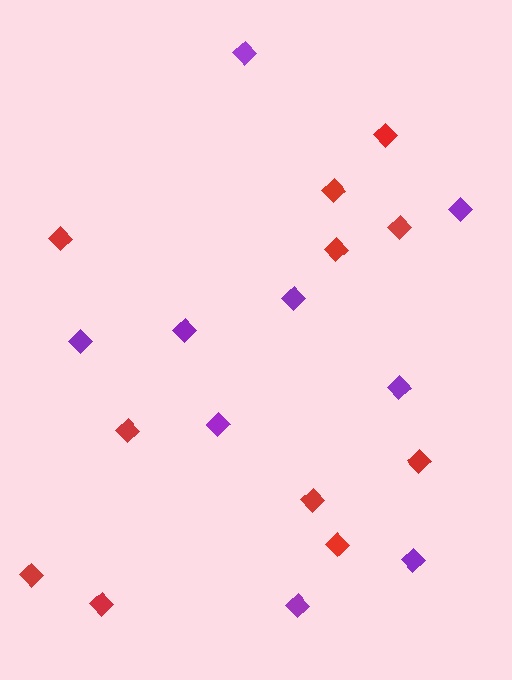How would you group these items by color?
There are 2 groups: one group of purple diamonds (9) and one group of red diamonds (11).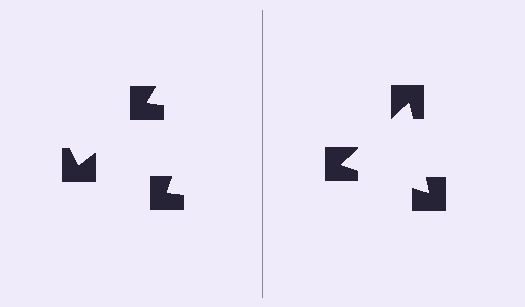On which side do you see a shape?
An illusory triangle appears on the right side. On the left side the wedge cuts are rotated, so no coherent shape forms.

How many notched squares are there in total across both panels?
6 — 3 on each side.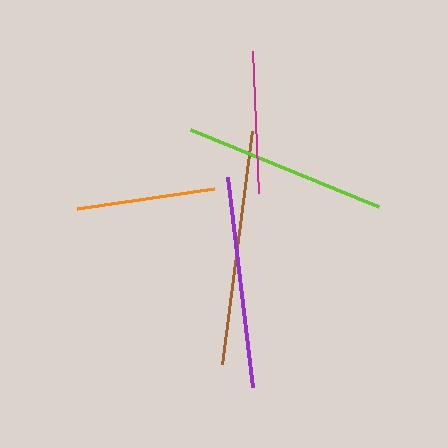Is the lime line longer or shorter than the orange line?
The lime line is longer than the orange line.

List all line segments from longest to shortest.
From longest to shortest: brown, purple, lime, magenta, orange.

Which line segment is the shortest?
The orange line is the shortest at approximately 139 pixels.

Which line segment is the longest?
The brown line is the longest at approximately 235 pixels.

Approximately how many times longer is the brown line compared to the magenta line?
The brown line is approximately 1.7 times the length of the magenta line.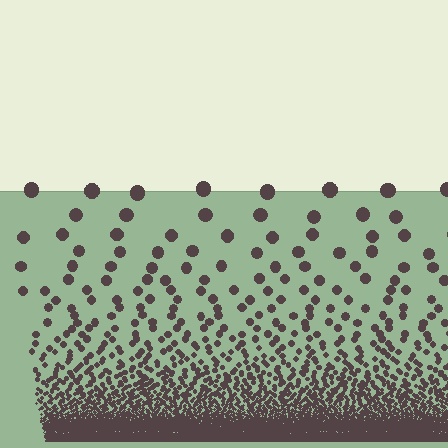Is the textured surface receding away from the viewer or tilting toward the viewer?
The surface appears to tilt toward the viewer. Texture elements get larger and sparser toward the top.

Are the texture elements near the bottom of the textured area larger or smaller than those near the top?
Smaller. The gradient is inverted — elements near the bottom are smaller and denser.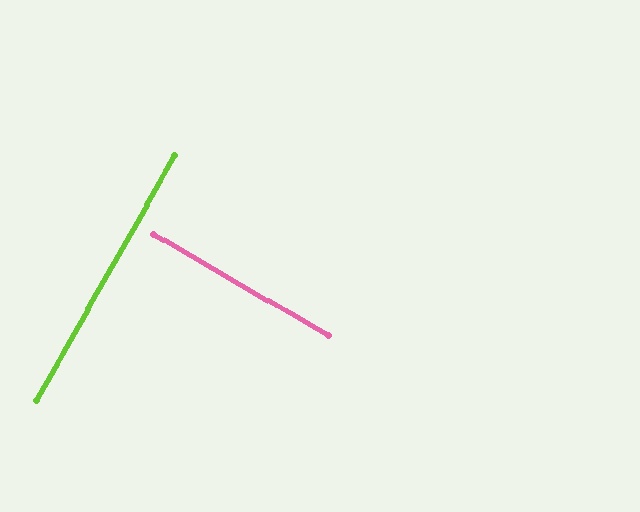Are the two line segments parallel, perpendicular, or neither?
Perpendicular — they meet at approximately 89°.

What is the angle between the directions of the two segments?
Approximately 89 degrees.